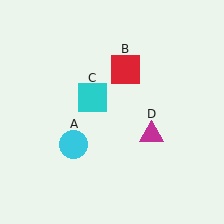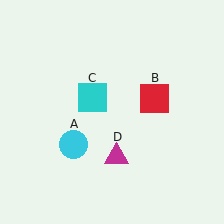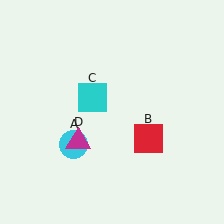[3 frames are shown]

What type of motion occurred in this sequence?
The red square (object B), magenta triangle (object D) rotated clockwise around the center of the scene.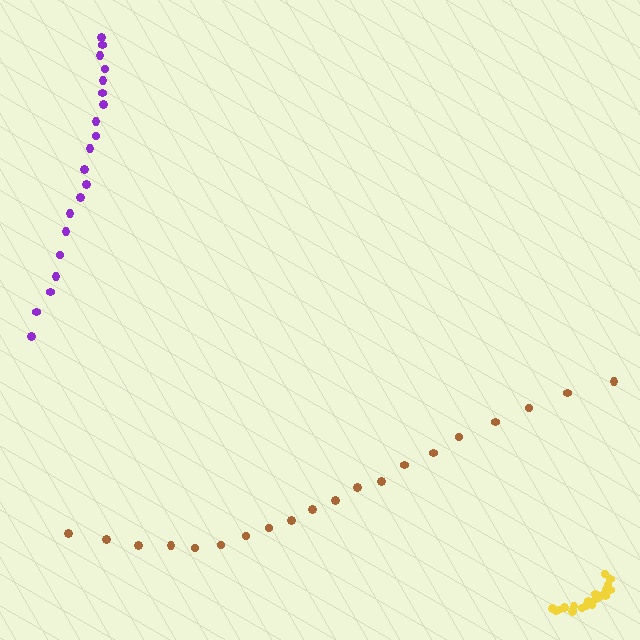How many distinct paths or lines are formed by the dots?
There are 3 distinct paths.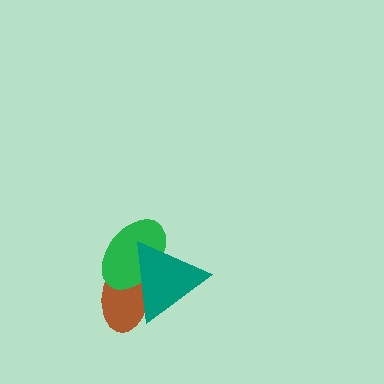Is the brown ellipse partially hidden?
Yes, it is partially covered by another shape.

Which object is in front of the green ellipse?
The teal triangle is in front of the green ellipse.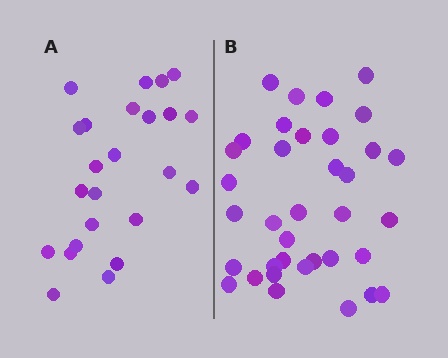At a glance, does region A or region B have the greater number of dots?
Region B (the right region) has more dots.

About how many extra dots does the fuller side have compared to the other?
Region B has roughly 12 or so more dots than region A.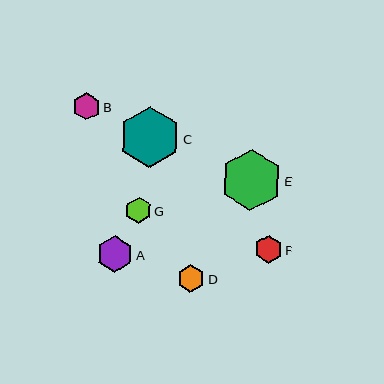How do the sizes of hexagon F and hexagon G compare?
Hexagon F and hexagon G are approximately the same size.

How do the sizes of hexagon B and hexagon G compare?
Hexagon B and hexagon G are approximately the same size.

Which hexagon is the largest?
Hexagon E is the largest with a size of approximately 61 pixels.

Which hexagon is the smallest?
Hexagon G is the smallest with a size of approximately 26 pixels.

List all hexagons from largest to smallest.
From largest to smallest: E, C, A, F, B, D, G.